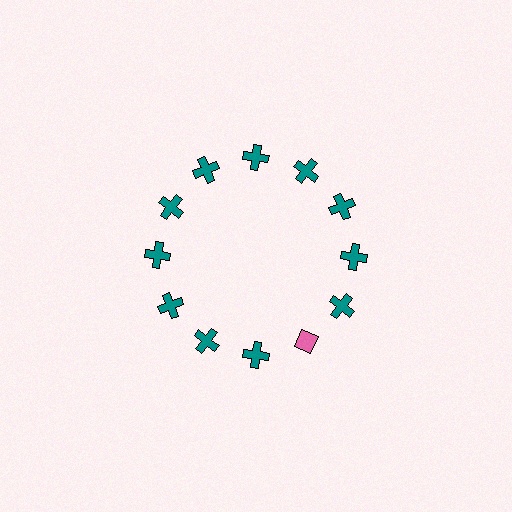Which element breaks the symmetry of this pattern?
The pink diamond at roughly the 5 o'clock position breaks the symmetry. All other shapes are teal crosses.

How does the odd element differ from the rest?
It differs in both color (pink instead of teal) and shape (diamond instead of cross).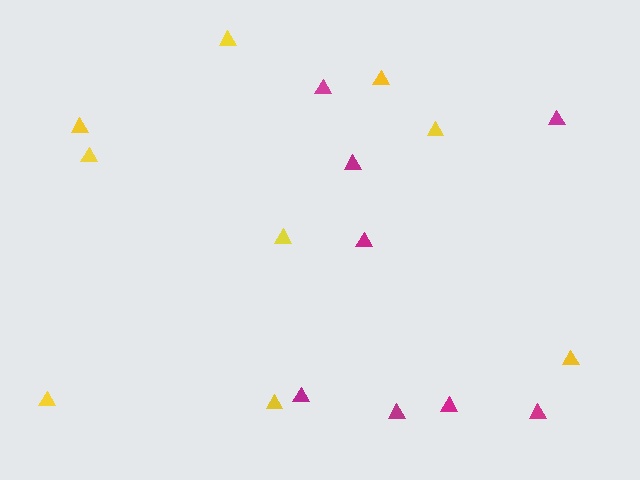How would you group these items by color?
There are 2 groups: one group of magenta triangles (8) and one group of yellow triangles (9).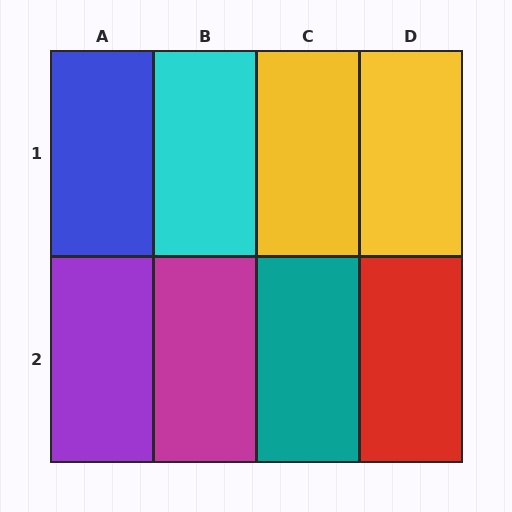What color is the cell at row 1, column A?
Blue.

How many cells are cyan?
1 cell is cyan.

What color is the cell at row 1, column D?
Yellow.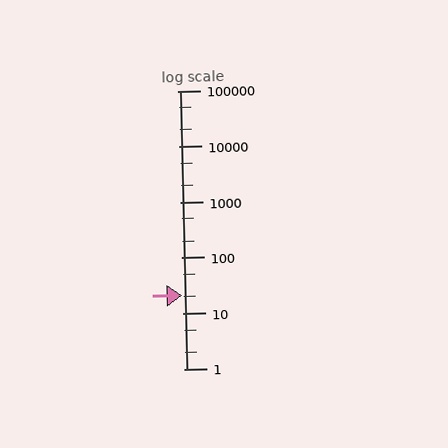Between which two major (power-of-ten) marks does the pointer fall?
The pointer is between 10 and 100.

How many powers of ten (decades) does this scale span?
The scale spans 5 decades, from 1 to 100000.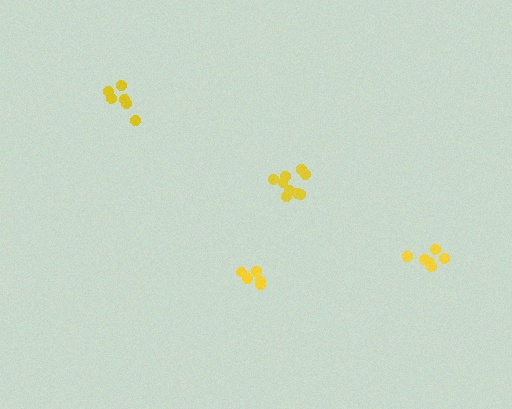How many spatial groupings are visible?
There are 4 spatial groupings.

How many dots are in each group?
Group 1: 6 dots, Group 2: 6 dots, Group 3: 5 dots, Group 4: 9 dots (26 total).